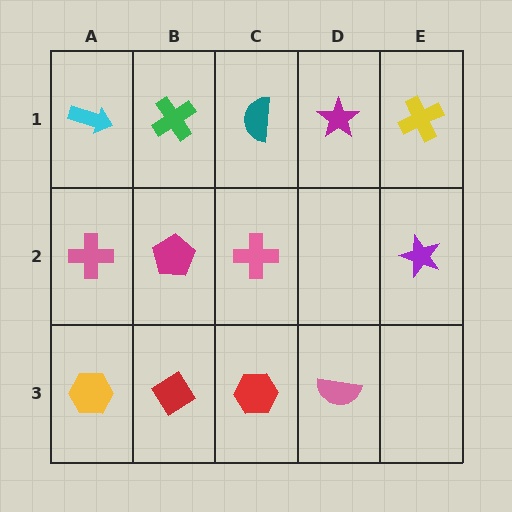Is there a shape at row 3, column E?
No, that cell is empty.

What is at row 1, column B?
A green cross.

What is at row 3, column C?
A red hexagon.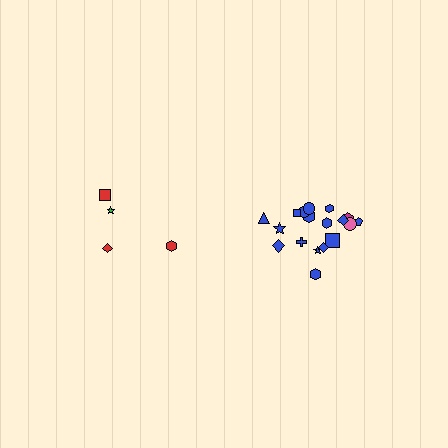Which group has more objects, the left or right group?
The right group.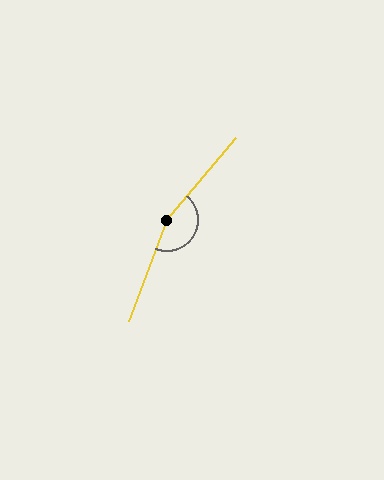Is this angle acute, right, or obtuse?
It is obtuse.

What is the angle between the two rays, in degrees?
Approximately 161 degrees.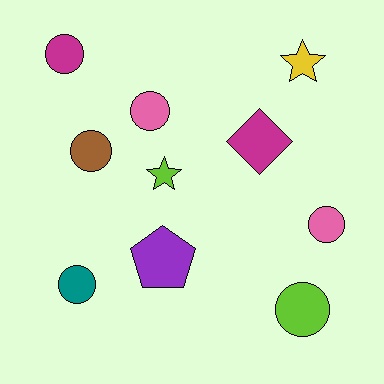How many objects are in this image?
There are 10 objects.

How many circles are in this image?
There are 6 circles.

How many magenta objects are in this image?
There are 2 magenta objects.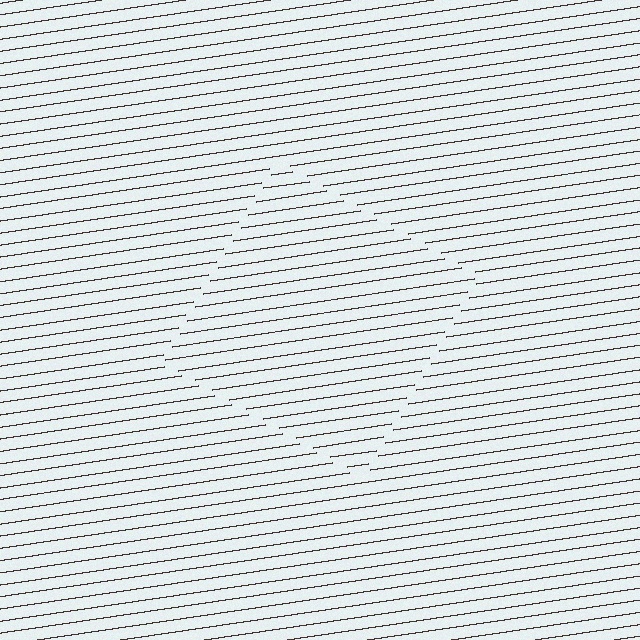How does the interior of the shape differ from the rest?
The interior of the shape contains the same grating, shifted by half a period — the contour is defined by the phase discontinuity where line-ends from the inner and outer gratings abut.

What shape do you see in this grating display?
An illusory square. The interior of the shape contains the same grating, shifted by half a period — the contour is defined by the phase discontinuity where line-ends from the inner and outer gratings abut.